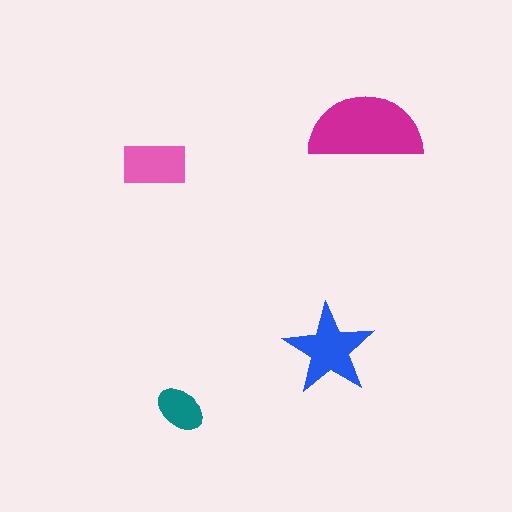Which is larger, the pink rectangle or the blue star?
The blue star.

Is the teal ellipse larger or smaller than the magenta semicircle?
Smaller.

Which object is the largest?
The magenta semicircle.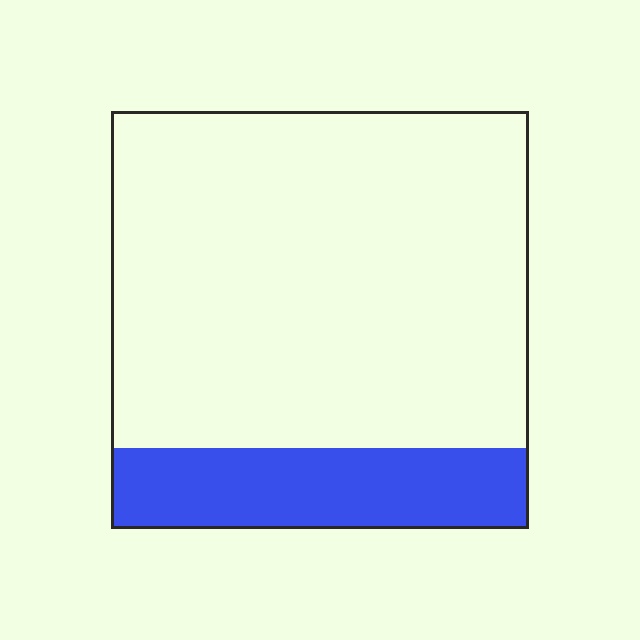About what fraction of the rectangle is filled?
About one fifth (1/5).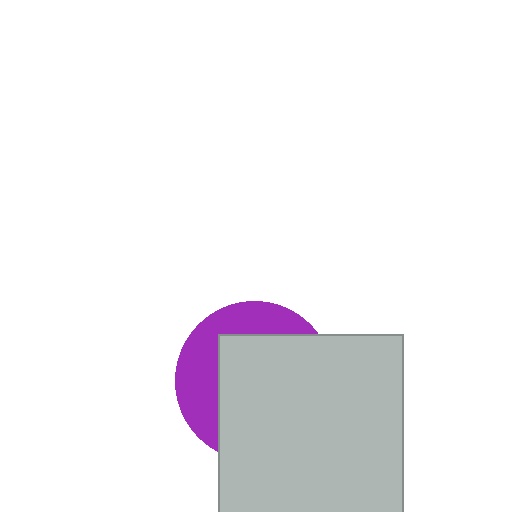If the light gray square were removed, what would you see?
You would see the complete purple circle.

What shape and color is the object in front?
The object in front is a light gray square.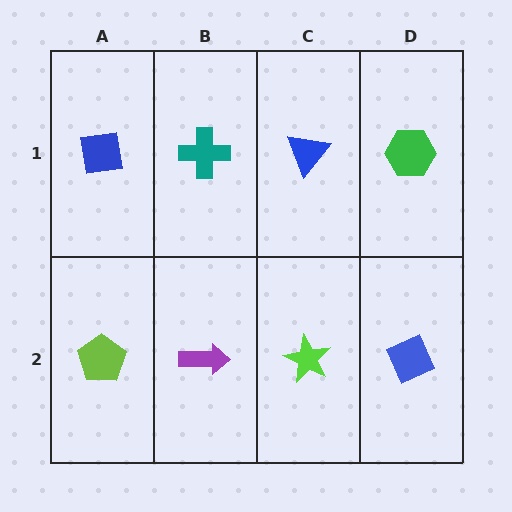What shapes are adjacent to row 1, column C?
A lime star (row 2, column C), a teal cross (row 1, column B), a green hexagon (row 1, column D).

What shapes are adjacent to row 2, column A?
A blue square (row 1, column A), a purple arrow (row 2, column B).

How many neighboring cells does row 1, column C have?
3.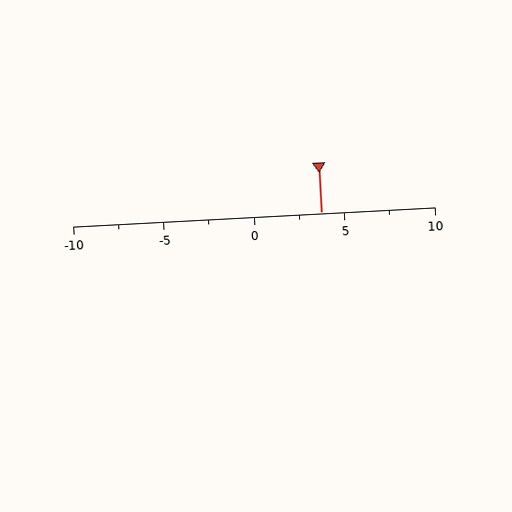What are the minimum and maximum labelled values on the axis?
The axis runs from -10 to 10.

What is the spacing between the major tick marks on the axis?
The major ticks are spaced 5 apart.